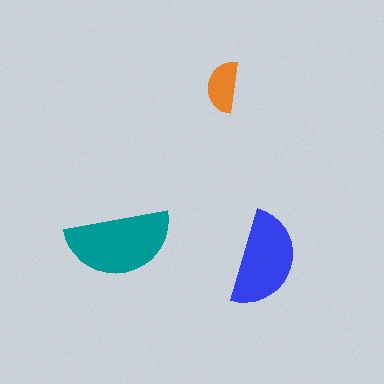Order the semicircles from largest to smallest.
the teal one, the blue one, the orange one.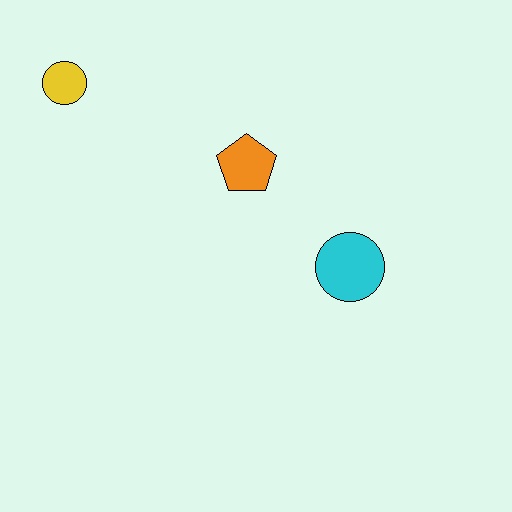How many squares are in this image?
There are no squares.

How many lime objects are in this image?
There are no lime objects.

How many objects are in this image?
There are 3 objects.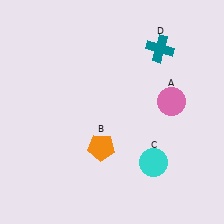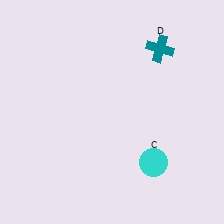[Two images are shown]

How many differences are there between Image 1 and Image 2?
There are 2 differences between the two images.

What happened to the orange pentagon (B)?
The orange pentagon (B) was removed in Image 2. It was in the bottom-left area of Image 1.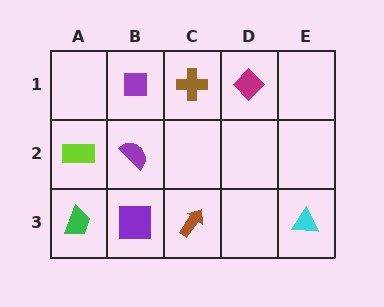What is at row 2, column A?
A lime rectangle.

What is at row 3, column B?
A purple square.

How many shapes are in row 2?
2 shapes.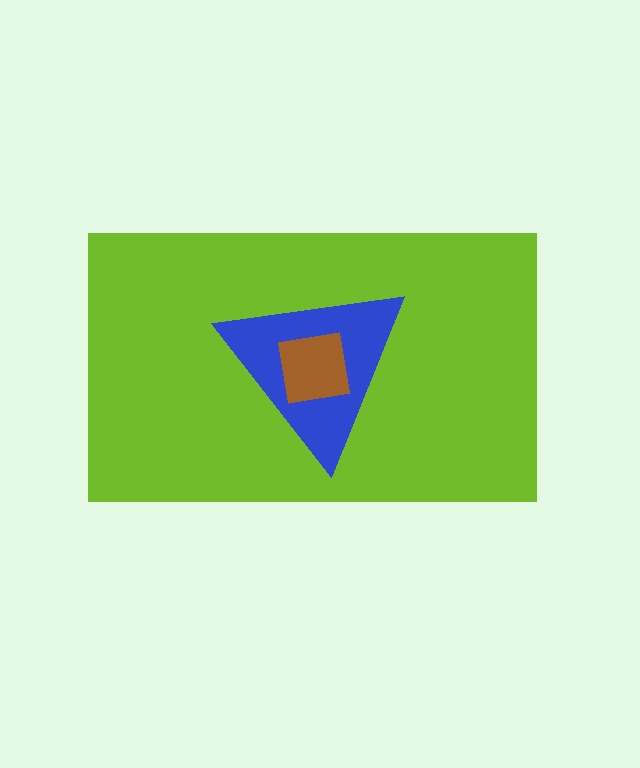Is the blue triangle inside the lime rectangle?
Yes.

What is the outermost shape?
The lime rectangle.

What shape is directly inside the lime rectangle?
The blue triangle.